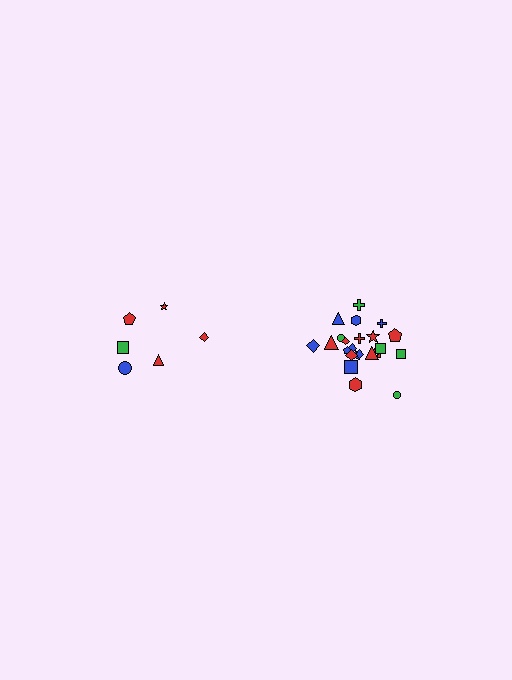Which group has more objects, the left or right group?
The right group.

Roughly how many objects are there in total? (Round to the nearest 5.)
Roughly 30 objects in total.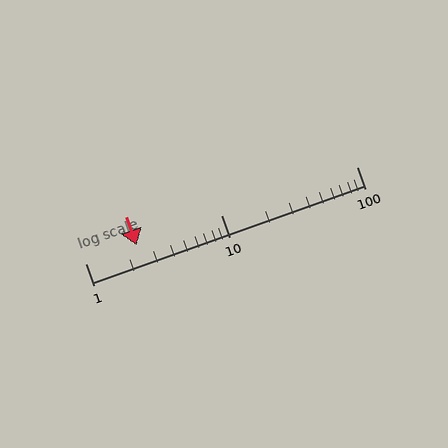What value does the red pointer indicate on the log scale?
The pointer indicates approximately 2.4.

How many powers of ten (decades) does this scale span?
The scale spans 2 decades, from 1 to 100.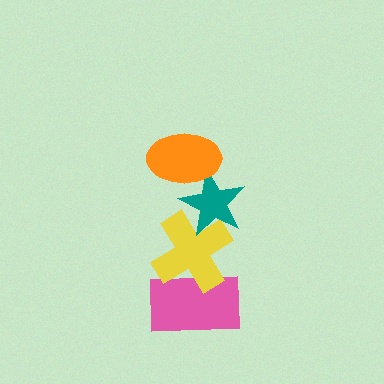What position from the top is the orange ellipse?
The orange ellipse is 1st from the top.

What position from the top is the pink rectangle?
The pink rectangle is 4th from the top.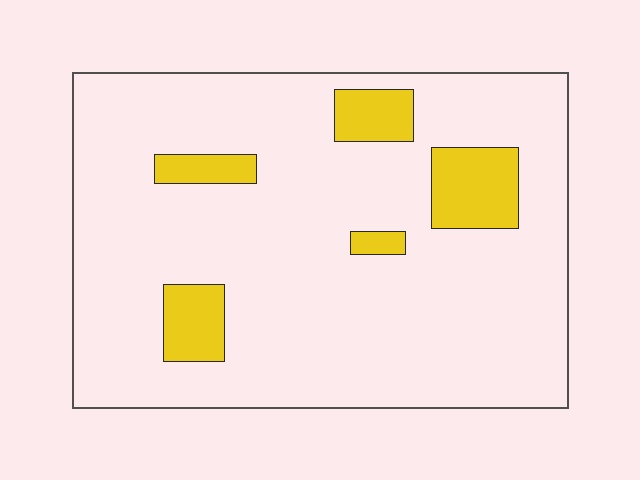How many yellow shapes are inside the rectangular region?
5.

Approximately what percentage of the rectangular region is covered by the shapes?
Approximately 10%.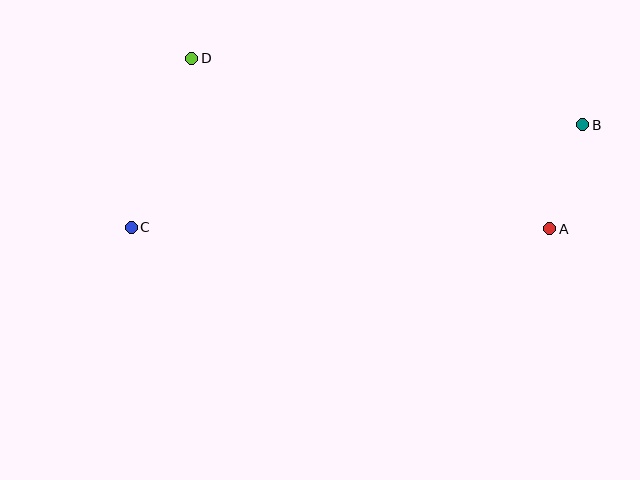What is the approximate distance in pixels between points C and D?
The distance between C and D is approximately 180 pixels.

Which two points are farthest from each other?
Points B and C are farthest from each other.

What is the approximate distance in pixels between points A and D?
The distance between A and D is approximately 396 pixels.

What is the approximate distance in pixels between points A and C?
The distance between A and C is approximately 419 pixels.